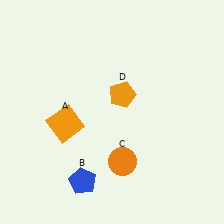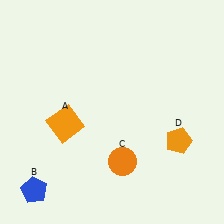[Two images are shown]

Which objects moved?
The objects that moved are: the blue pentagon (B), the orange pentagon (D).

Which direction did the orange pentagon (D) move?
The orange pentagon (D) moved right.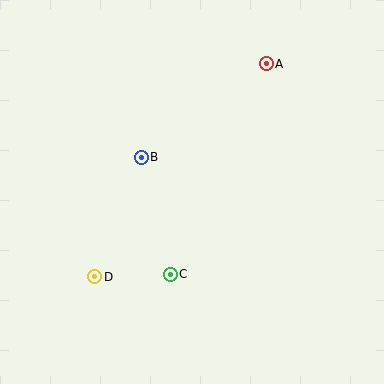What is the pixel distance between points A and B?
The distance between A and B is 156 pixels.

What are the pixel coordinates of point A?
Point A is at (266, 64).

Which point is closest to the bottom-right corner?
Point C is closest to the bottom-right corner.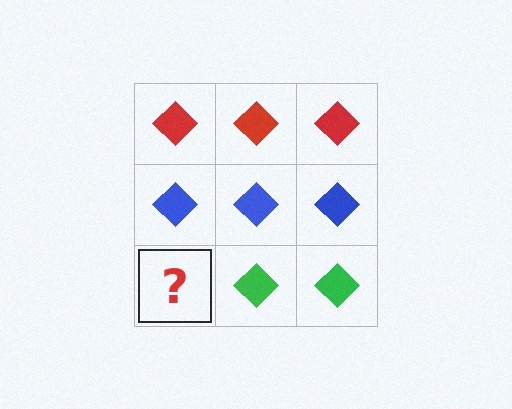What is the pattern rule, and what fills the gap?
The rule is that each row has a consistent color. The gap should be filled with a green diamond.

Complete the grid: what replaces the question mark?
The question mark should be replaced with a green diamond.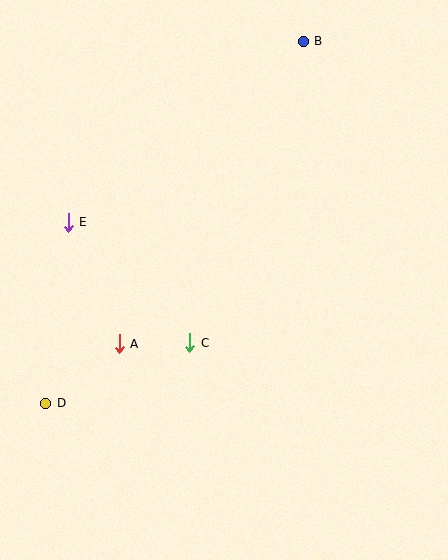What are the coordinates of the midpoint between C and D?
The midpoint between C and D is at (118, 373).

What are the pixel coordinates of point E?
Point E is at (68, 222).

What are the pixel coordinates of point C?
Point C is at (190, 343).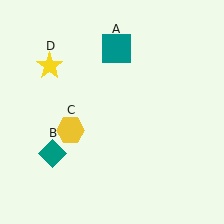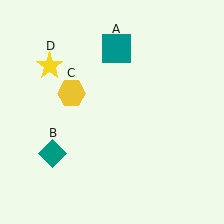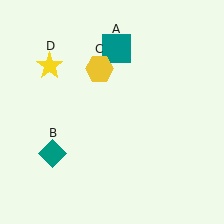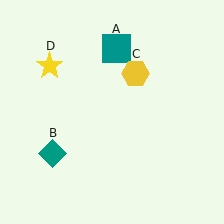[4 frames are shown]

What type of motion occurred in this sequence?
The yellow hexagon (object C) rotated clockwise around the center of the scene.